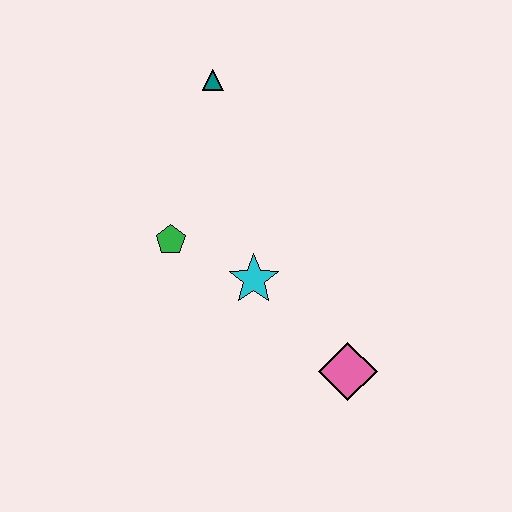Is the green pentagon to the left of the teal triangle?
Yes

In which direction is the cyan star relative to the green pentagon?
The cyan star is to the right of the green pentagon.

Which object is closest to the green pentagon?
The cyan star is closest to the green pentagon.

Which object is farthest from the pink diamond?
The teal triangle is farthest from the pink diamond.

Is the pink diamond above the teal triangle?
No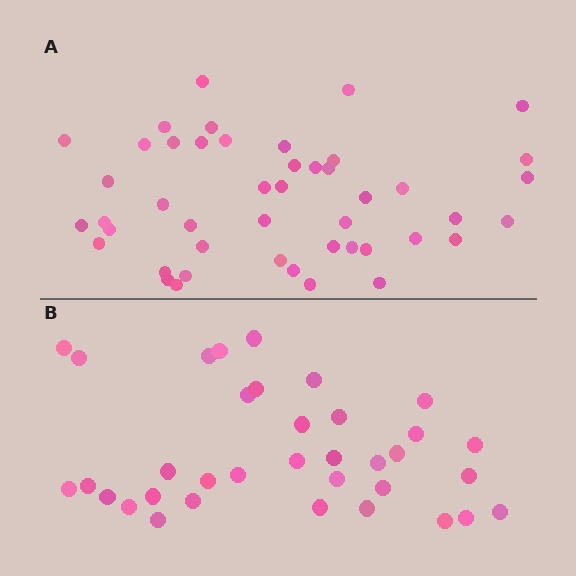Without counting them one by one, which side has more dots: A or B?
Region A (the top region) has more dots.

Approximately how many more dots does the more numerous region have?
Region A has roughly 12 or so more dots than region B.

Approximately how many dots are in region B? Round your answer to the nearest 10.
About 40 dots. (The exact count is 35, which rounds to 40.)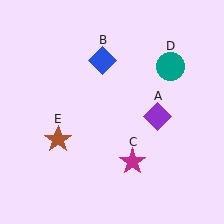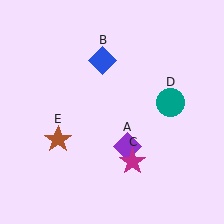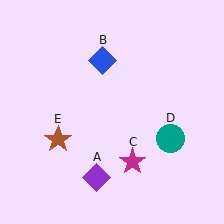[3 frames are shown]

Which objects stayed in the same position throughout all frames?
Blue diamond (object B) and magenta star (object C) and brown star (object E) remained stationary.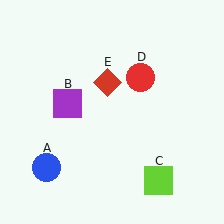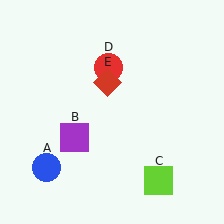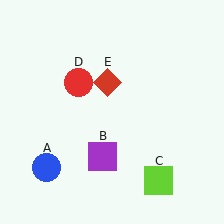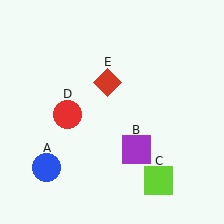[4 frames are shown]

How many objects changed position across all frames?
2 objects changed position: purple square (object B), red circle (object D).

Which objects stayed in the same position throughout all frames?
Blue circle (object A) and lime square (object C) and red diamond (object E) remained stationary.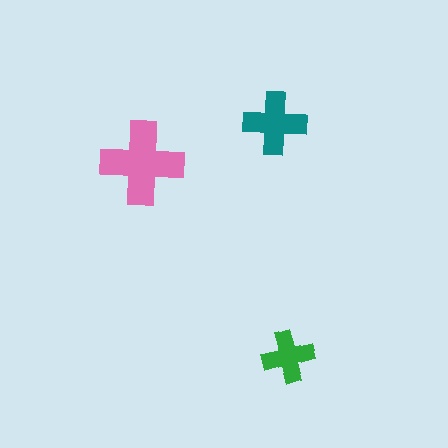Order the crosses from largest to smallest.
the pink one, the teal one, the green one.